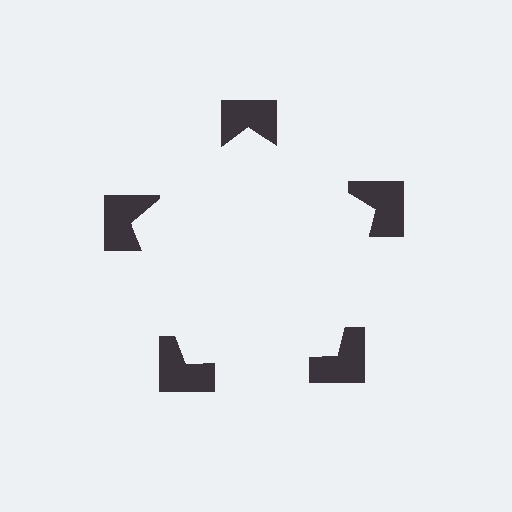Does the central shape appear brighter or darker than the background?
It typically appears slightly brighter than the background, even though no actual brightness change is drawn.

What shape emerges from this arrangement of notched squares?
An illusory pentagon — its edges are inferred from the aligned wedge cuts in the notched squares, not physically drawn.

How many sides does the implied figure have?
5 sides.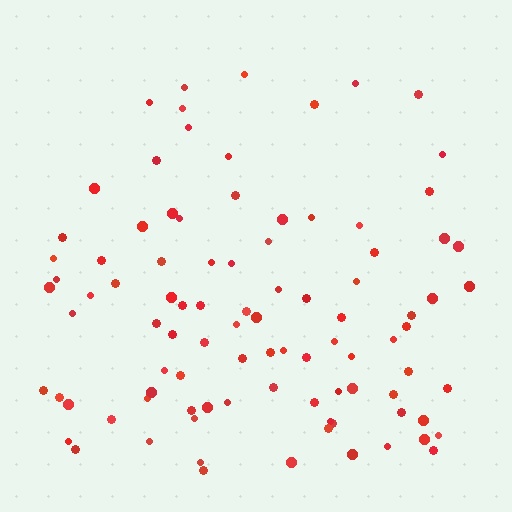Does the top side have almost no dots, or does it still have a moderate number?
Still a moderate number, just noticeably fewer than the bottom.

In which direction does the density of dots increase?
From top to bottom, with the bottom side densest.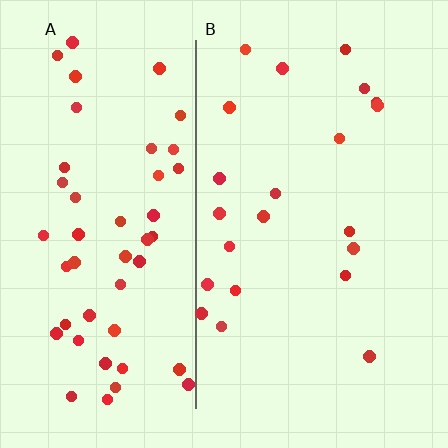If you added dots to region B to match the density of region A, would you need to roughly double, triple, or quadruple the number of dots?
Approximately double.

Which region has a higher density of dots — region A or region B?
A (the left).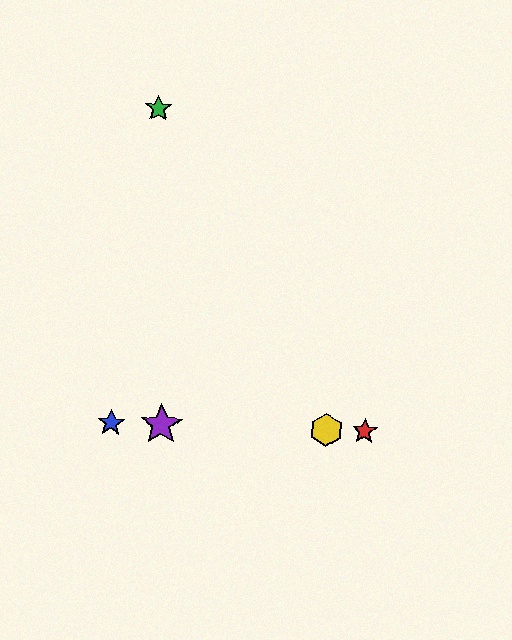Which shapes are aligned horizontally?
The red star, the blue star, the yellow hexagon, the purple star are aligned horizontally.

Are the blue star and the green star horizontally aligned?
No, the blue star is at y≈423 and the green star is at y≈109.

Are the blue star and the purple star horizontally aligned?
Yes, both are at y≈423.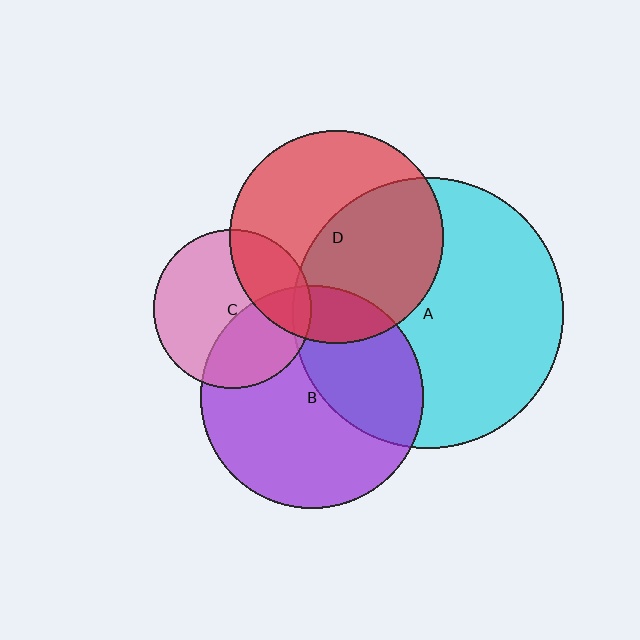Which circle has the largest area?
Circle A (cyan).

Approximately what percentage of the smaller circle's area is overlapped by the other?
Approximately 15%.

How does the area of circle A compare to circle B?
Approximately 1.5 times.